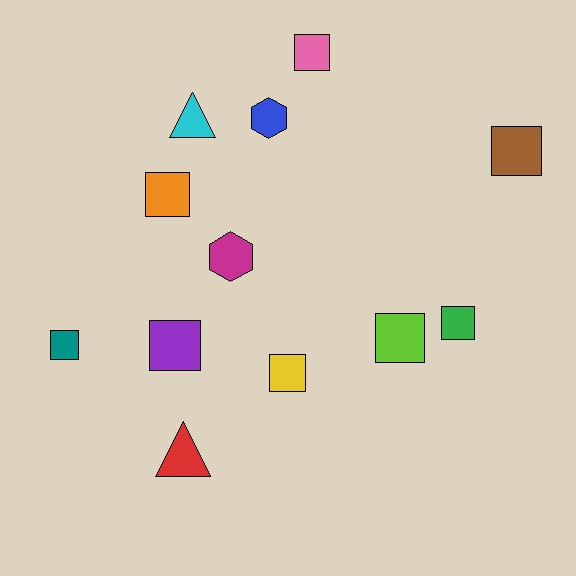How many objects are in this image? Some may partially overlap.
There are 12 objects.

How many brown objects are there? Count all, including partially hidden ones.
There is 1 brown object.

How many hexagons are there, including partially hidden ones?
There are 2 hexagons.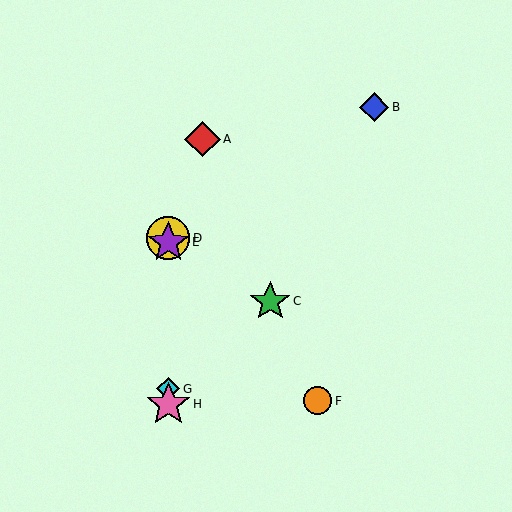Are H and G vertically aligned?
Yes, both are at x≈168.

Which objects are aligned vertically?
Objects D, E, G, H are aligned vertically.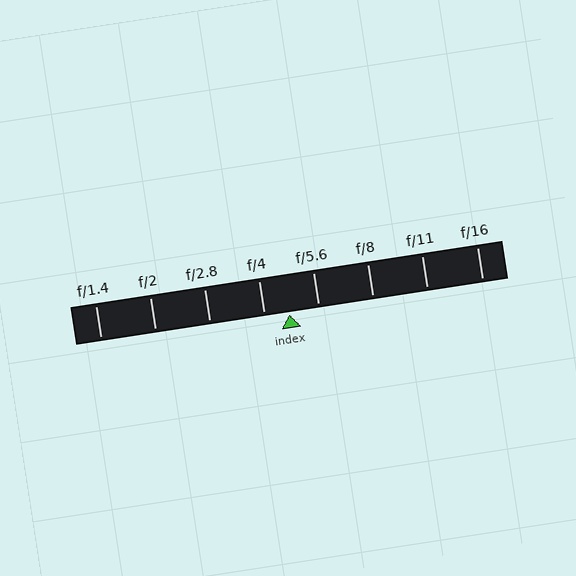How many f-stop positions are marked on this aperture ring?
There are 8 f-stop positions marked.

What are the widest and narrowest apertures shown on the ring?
The widest aperture shown is f/1.4 and the narrowest is f/16.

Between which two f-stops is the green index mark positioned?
The index mark is between f/4 and f/5.6.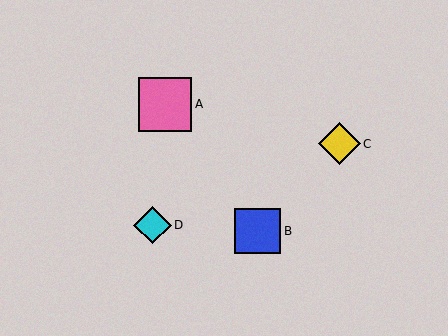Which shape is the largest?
The pink square (labeled A) is the largest.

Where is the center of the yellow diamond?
The center of the yellow diamond is at (339, 144).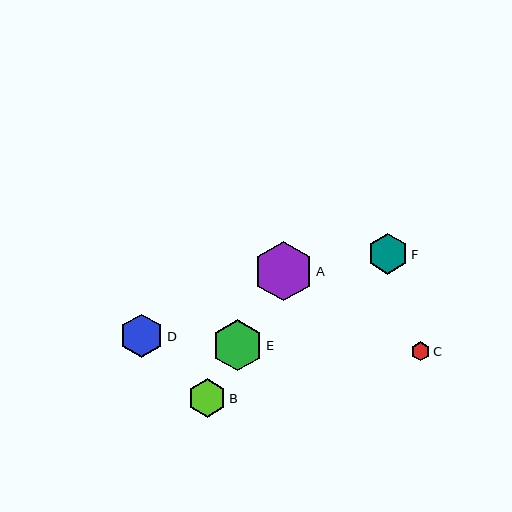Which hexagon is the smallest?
Hexagon C is the smallest with a size of approximately 19 pixels.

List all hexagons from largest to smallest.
From largest to smallest: A, E, D, F, B, C.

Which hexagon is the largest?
Hexagon A is the largest with a size of approximately 59 pixels.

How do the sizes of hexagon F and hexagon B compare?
Hexagon F and hexagon B are approximately the same size.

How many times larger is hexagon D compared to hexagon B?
Hexagon D is approximately 1.1 times the size of hexagon B.